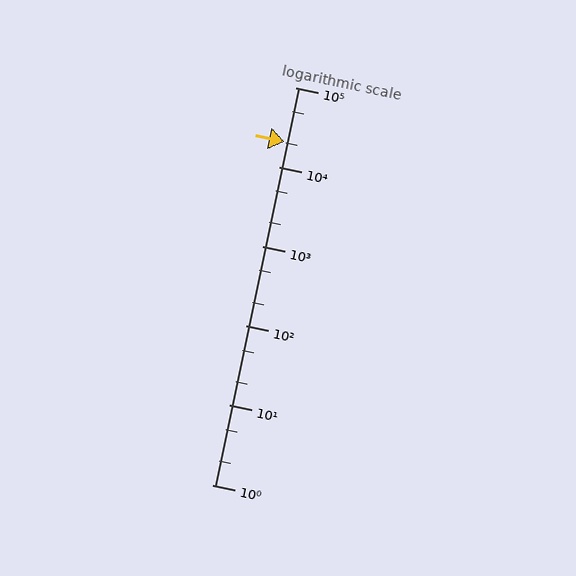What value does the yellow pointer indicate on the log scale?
The pointer indicates approximately 21000.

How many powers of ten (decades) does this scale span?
The scale spans 5 decades, from 1 to 100000.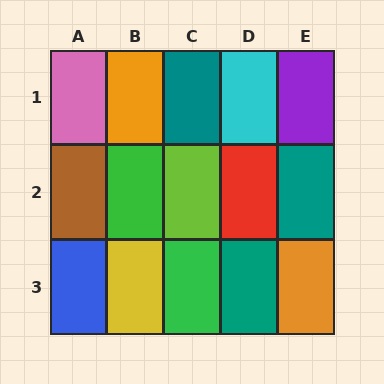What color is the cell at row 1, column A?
Pink.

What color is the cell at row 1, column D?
Cyan.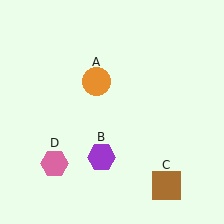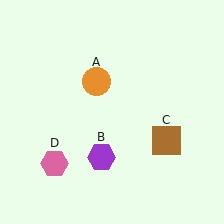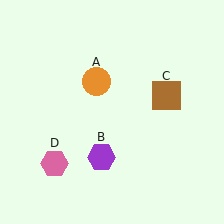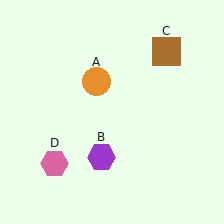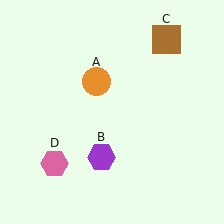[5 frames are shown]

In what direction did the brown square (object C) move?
The brown square (object C) moved up.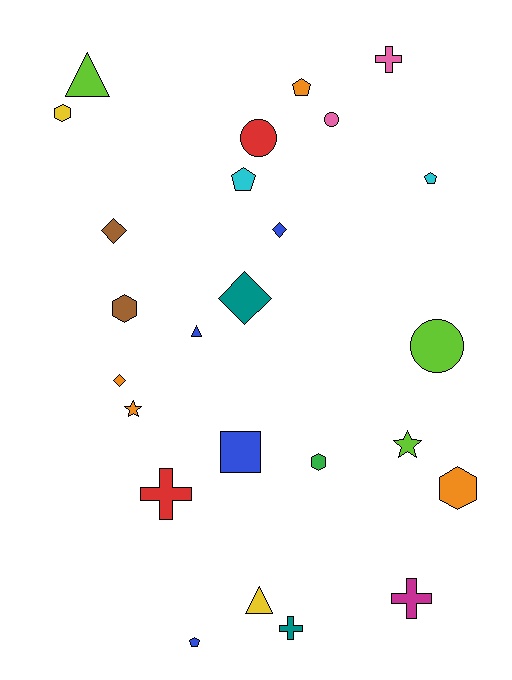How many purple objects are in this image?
There are no purple objects.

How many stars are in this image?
There are 2 stars.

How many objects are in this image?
There are 25 objects.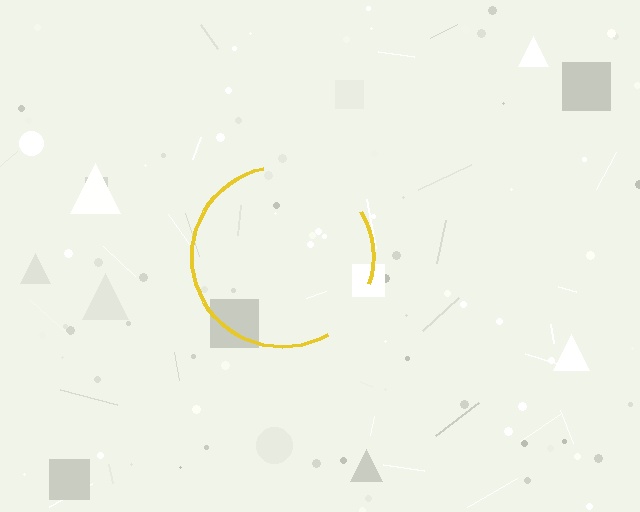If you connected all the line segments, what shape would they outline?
They would outline a circle.